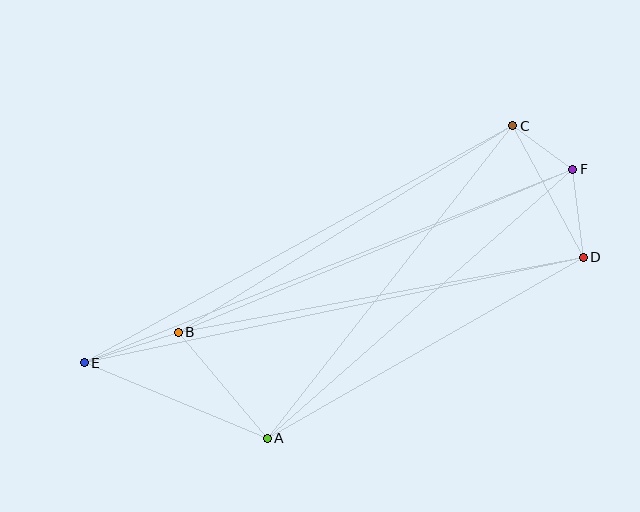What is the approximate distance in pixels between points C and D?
The distance between C and D is approximately 149 pixels.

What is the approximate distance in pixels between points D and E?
The distance between D and E is approximately 510 pixels.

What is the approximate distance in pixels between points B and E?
The distance between B and E is approximately 99 pixels.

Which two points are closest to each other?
Points C and F are closest to each other.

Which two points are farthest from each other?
Points E and F are farthest from each other.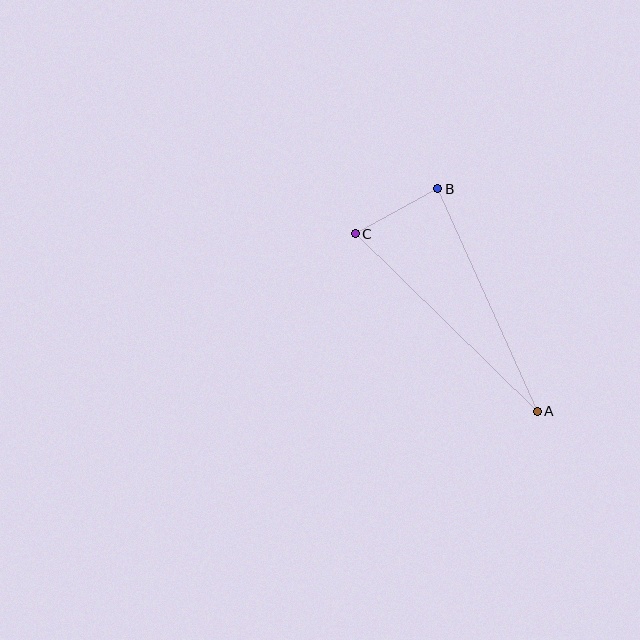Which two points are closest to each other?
Points B and C are closest to each other.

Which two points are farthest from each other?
Points A and C are farthest from each other.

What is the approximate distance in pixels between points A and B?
The distance between A and B is approximately 243 pixels.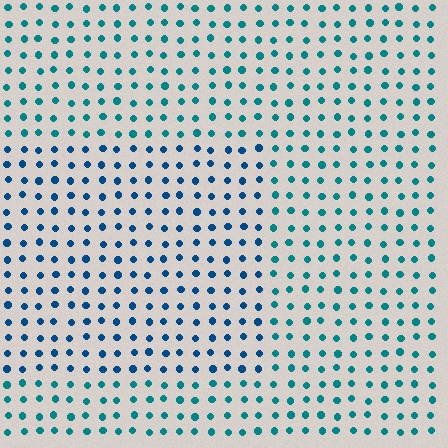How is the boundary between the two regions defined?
The boundary is defined purely by a slight shift in hue (about 27 degrees). Spacing, size, and orientation are identical on both sides.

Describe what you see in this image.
The image is filled with small teal elements in a uniform arrangement. A rectangle-shaped region is visible where the elements are tinted to a slightly different hue, forming a subtle color boundary.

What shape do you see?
I see a rectangle.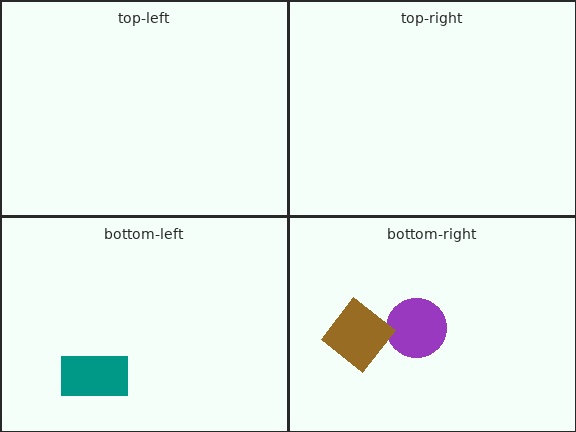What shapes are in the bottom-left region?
The teal rectangle.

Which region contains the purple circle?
The bottom-right region.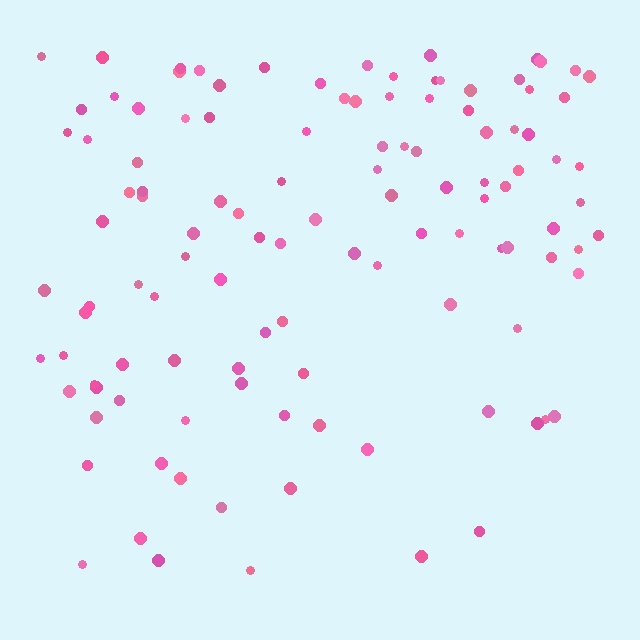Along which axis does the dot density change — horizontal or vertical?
Vertical.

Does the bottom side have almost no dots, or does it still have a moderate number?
Still a moderate number, just noticeably fewer than the top.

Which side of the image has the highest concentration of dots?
The top.